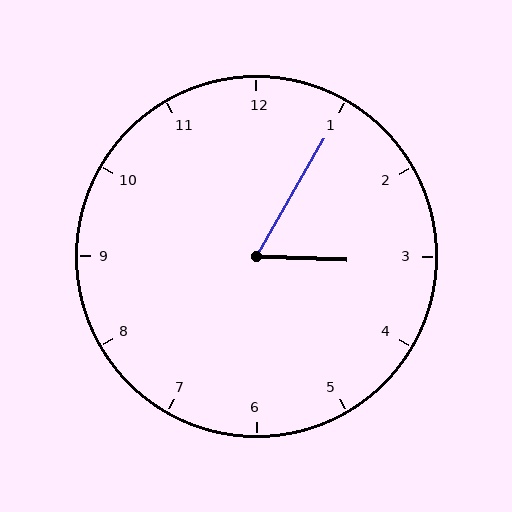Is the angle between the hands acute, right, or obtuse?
It is acute.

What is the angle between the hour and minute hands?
Approximately 62 degrees.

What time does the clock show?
3:05.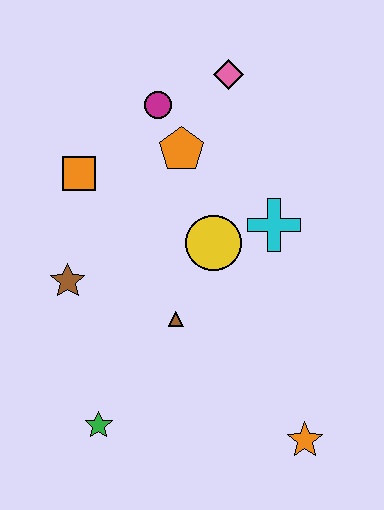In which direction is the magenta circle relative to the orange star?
The magenta circle is above the orange star.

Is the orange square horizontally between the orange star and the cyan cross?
No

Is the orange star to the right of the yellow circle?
Yes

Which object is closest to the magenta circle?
The orange pentagon is closest to the magenta circle.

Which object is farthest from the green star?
The pink diamond is farthest from the green star.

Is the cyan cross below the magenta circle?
Yes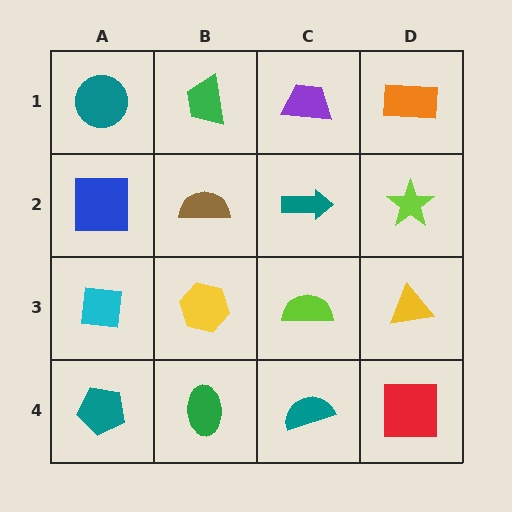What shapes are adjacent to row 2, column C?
A purple trapezoid (row 1, column C), a lime semicircle (row 3, column C), a brown semicircle (row 2, column B), a lime star (row 2, column D).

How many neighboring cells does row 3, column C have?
4.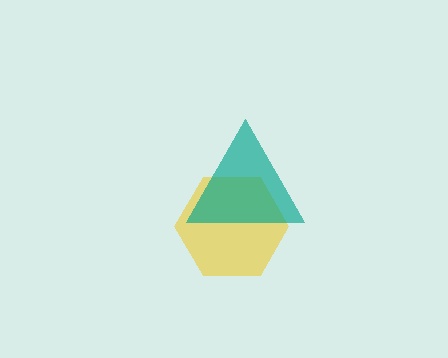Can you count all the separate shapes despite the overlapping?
Yes, there are 2 separate shapes.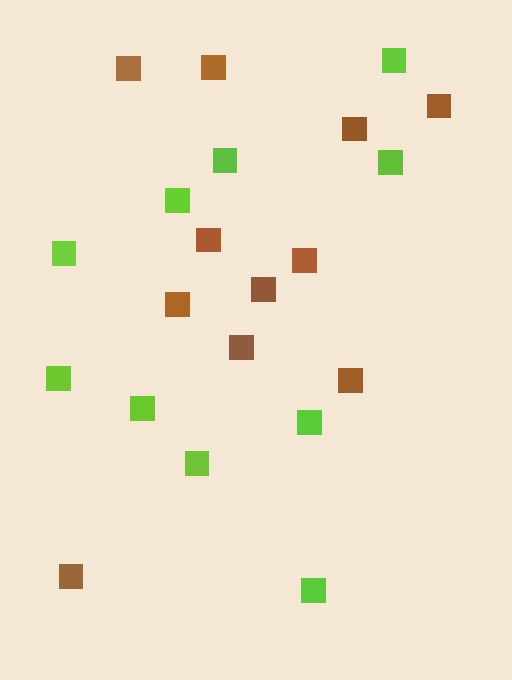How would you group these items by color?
There are 2 groups: one group of lime squares (10) and one group of brown squares (11).